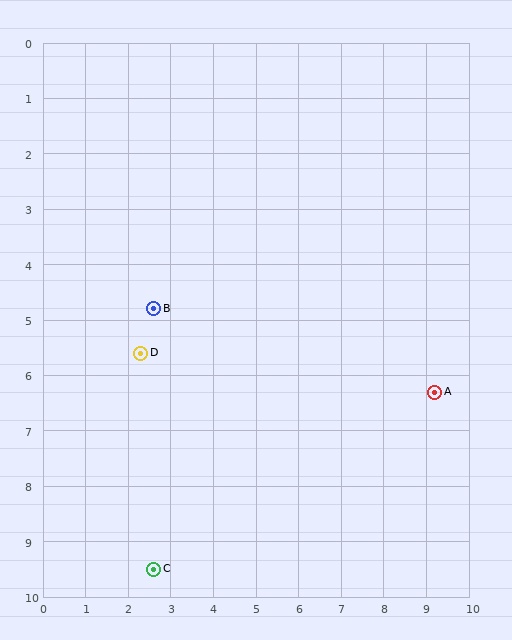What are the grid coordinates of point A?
Point A is at approximately (9.2, 6.3).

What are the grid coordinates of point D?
Point D is at approximately (2.3, 5.6).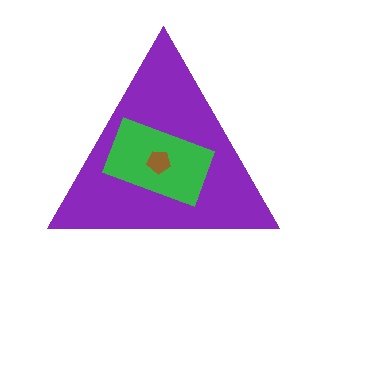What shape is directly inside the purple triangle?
The green rectangle.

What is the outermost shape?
The purple triangle.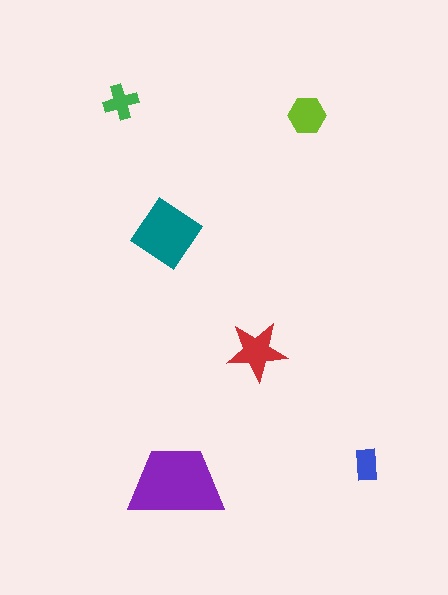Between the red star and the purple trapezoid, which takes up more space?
The purple trapezoid.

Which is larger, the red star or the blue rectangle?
The red star.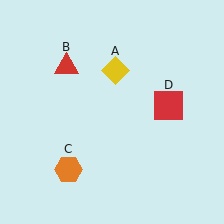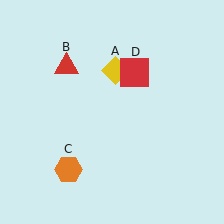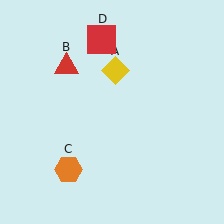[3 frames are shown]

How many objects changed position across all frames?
1 object changed position: red square (object D).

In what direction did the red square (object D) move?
The red square (object D) moved up and to the left.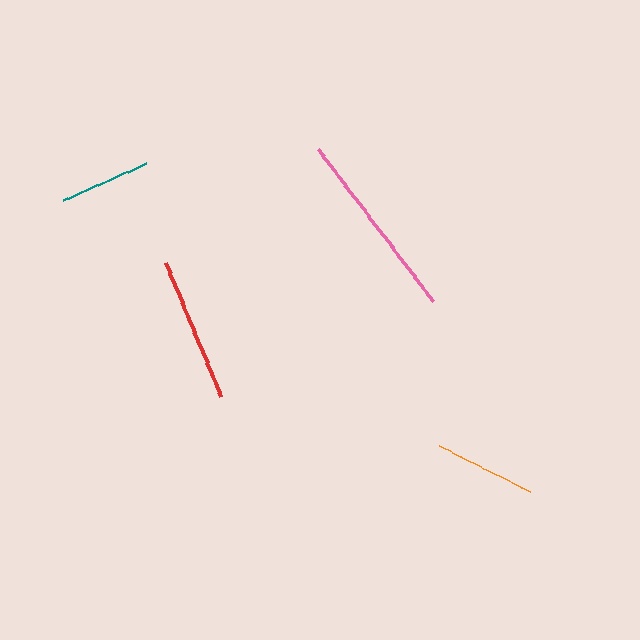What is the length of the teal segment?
The teal segment is approximately 92 pixels long.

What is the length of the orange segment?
The orange segment is approximately 101 pixels long.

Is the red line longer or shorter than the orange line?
The red line is longer than the orange line.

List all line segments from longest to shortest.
From longest to shortest: pink, red, orange, teal.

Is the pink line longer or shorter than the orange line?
The pink line is longer than the orange line.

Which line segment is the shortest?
The teal line is the shortest at approximately 92 pixels.